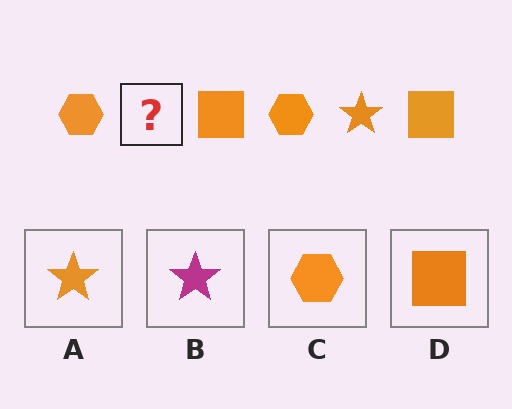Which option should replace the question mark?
Option A.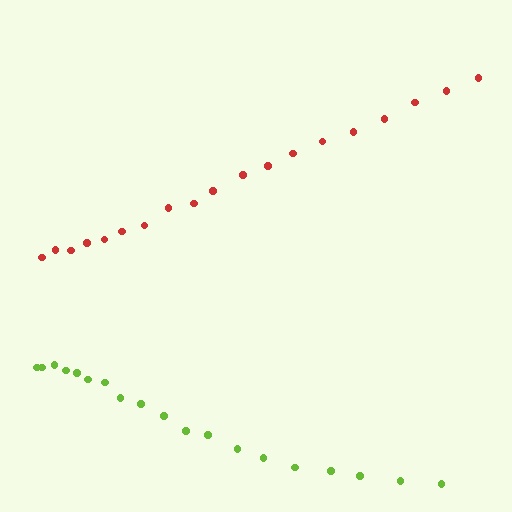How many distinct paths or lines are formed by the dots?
There are 2 distinct paths.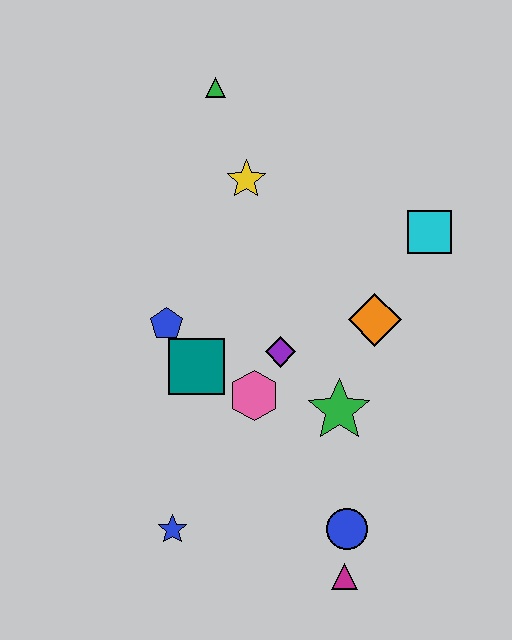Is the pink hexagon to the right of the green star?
No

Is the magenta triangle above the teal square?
No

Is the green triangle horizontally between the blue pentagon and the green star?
Yes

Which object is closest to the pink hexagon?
The purple diamond is closest to the pink hexagon.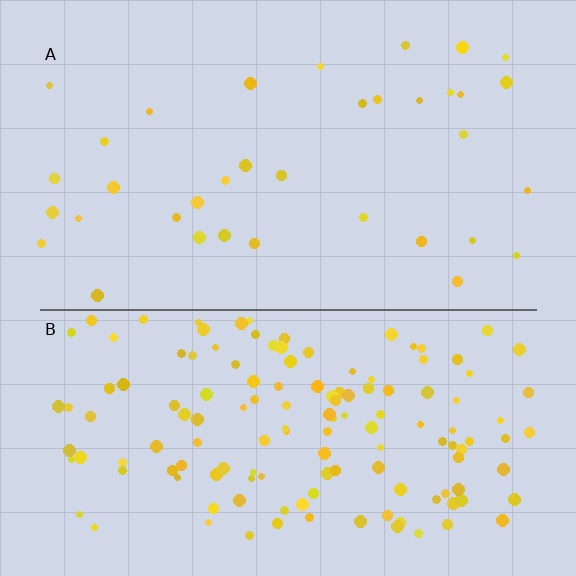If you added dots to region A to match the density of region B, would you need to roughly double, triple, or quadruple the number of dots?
Approximately quadruple.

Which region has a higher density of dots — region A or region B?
B (the bottom).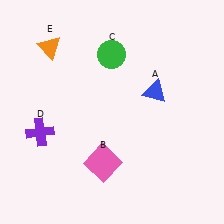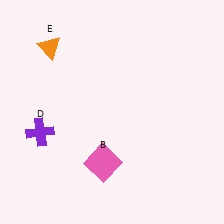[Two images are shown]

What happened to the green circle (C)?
The green circle (C) was removed in Image 2. It was in the top-left area of Image 1.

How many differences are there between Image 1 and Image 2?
There are 2 differences between the two images.